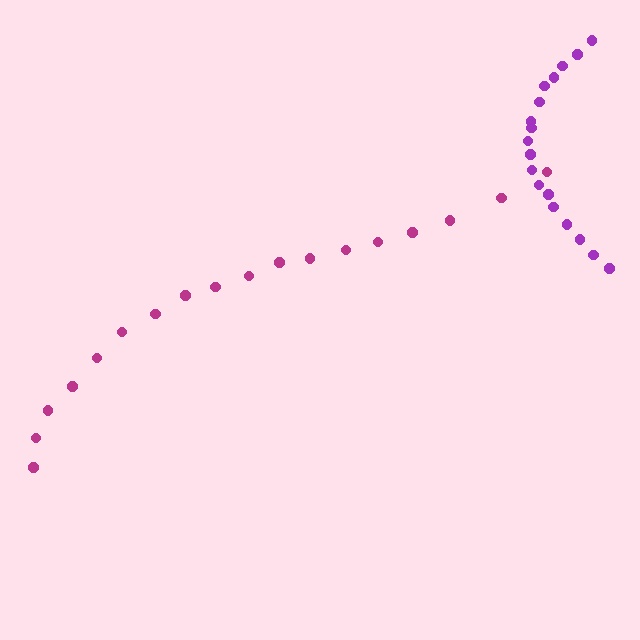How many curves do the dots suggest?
There are 2 distinct paths.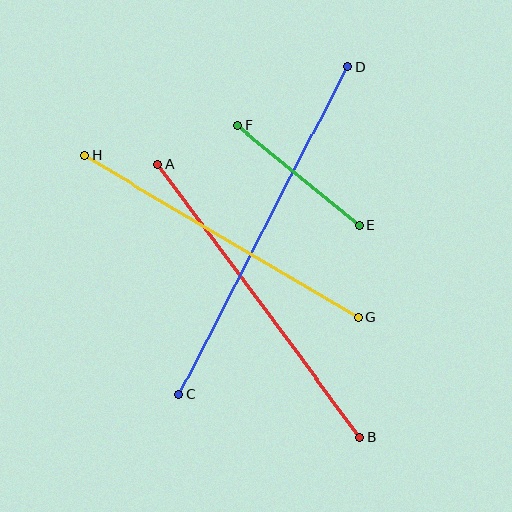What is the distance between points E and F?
The distance is approximately 158 pixels.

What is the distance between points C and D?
The distance is approximately 368 pixels.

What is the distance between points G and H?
The distance is approximately 317 pixels.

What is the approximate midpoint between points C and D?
The midpoint is at approximately (263, 230) pixels.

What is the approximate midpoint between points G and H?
The midpoint is at approximately (222, 237) pixels.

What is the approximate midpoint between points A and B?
The midpoint is at approximately (259, 301) pixels.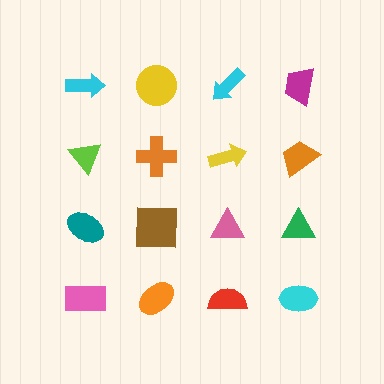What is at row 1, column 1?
A cyan arrow.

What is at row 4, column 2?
An orange ellipse.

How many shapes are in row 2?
4 shapes.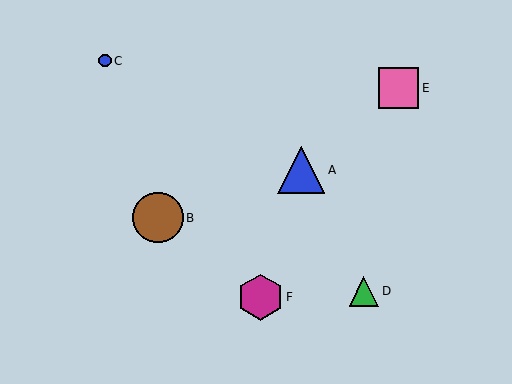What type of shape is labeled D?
Shape D is a green triangle.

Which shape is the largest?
The brown circle (labeled B) is the largest.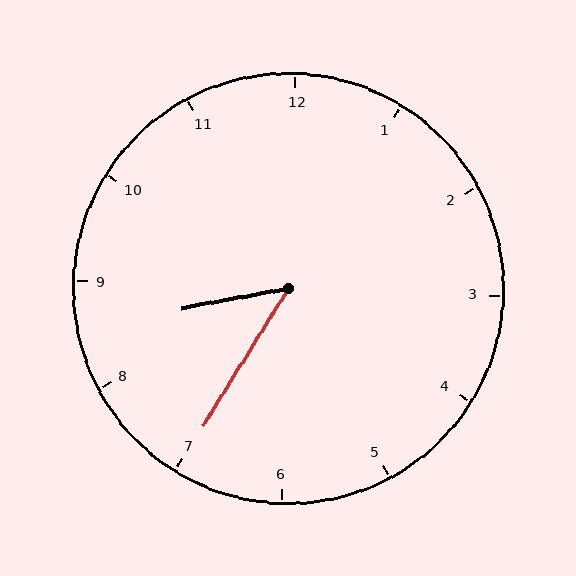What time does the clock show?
8:35.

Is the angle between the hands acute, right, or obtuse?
It is acute.